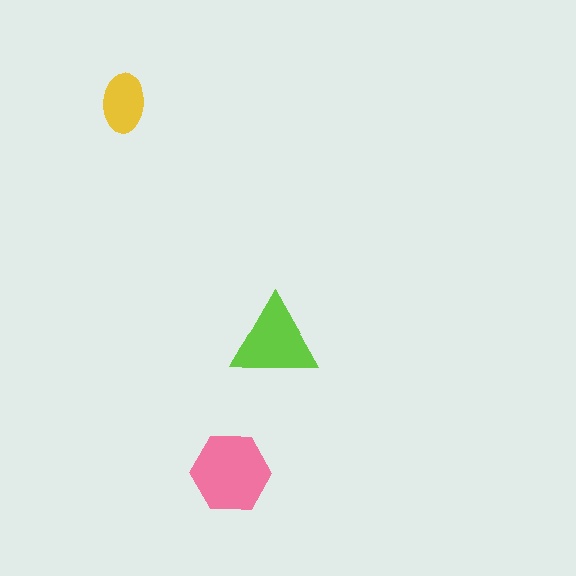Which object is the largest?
The pink hexagon.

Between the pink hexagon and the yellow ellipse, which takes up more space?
The pink hexagon.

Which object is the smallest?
The yellow ellipse.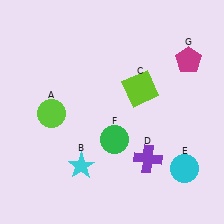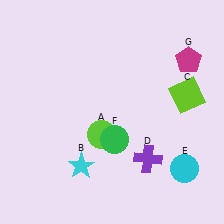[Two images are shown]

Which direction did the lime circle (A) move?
The lime circle (A) moved right.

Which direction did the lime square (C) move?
The lime square (C) moved right.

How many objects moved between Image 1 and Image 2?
2 objects moved between the two images.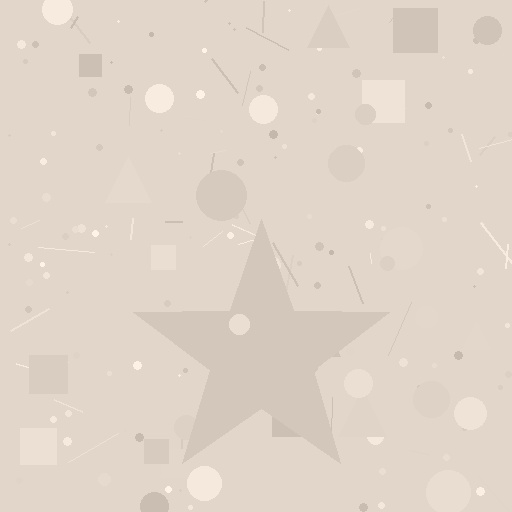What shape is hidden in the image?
A star is hidden in the image.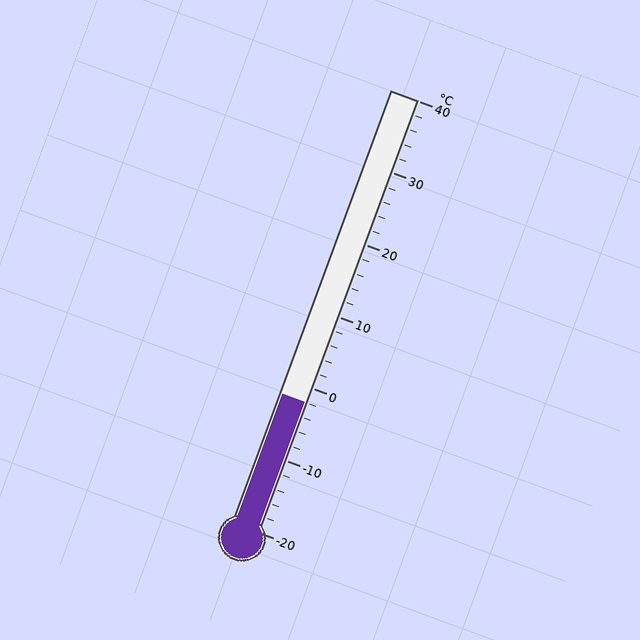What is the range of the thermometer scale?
The thermometer scale ranges from -20°C to 40°C.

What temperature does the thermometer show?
The thermometer shows approximately -2°C.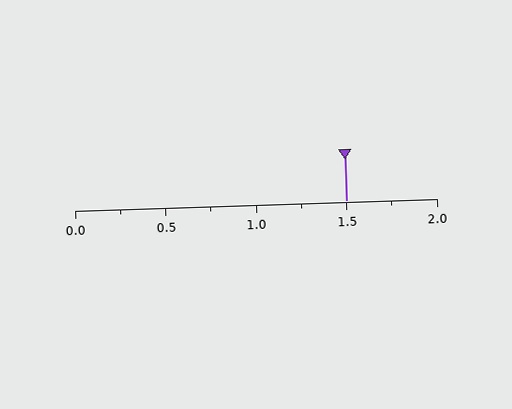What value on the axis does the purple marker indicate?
The marker indicates approximately 1.5.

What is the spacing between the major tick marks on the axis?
The major ticks are spaced 0.5 apart.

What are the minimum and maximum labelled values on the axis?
The axis runs from 0.0 to 2.0.